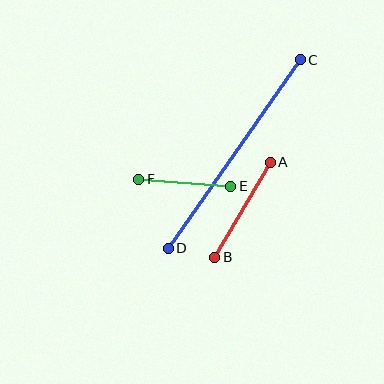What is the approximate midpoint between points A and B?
The midpoint is at approximately (243, 210) pixels.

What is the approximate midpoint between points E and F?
The midpoint is at approximately (185, 183) pixels.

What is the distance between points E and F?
The distance is approximately 92 pixels.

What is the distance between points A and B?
The distance is approximately 110 pixels.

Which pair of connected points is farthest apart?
Points C and D are farthest apart.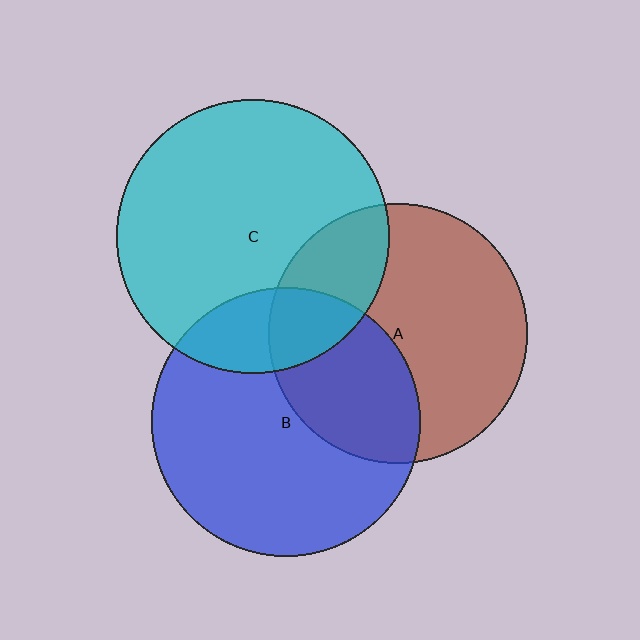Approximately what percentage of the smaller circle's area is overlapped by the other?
Approximately 20%.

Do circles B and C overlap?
Yes.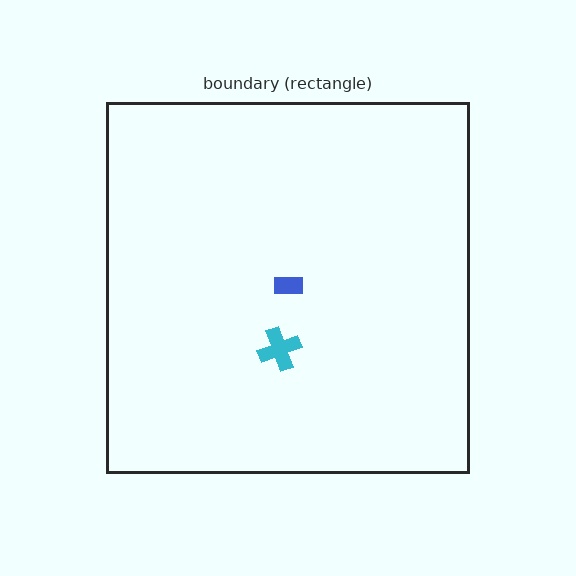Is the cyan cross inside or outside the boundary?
Inside.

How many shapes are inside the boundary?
2 inside, 0 outside.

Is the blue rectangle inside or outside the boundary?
Inside.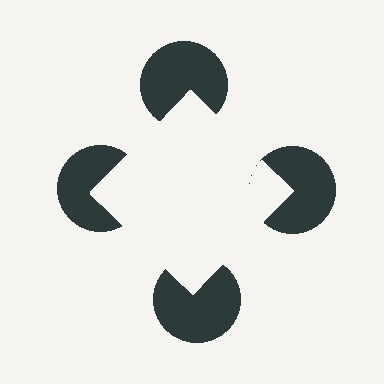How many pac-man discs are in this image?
There are 4 — one at each vertex of the illusory square.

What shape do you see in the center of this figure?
An illusory square — its edges are inferred from the aligned wedge cuts in the pac-man discs, not physically drawn.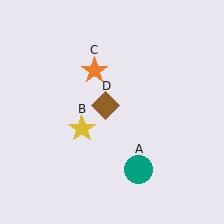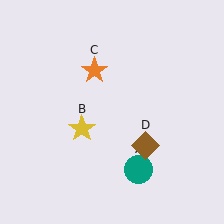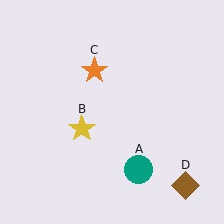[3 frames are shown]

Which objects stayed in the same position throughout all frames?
Teal circle (object A) and yellow star (object B) and orange star (object C) remained stationary.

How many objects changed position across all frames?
1 object changed position: brown diamond (object D).